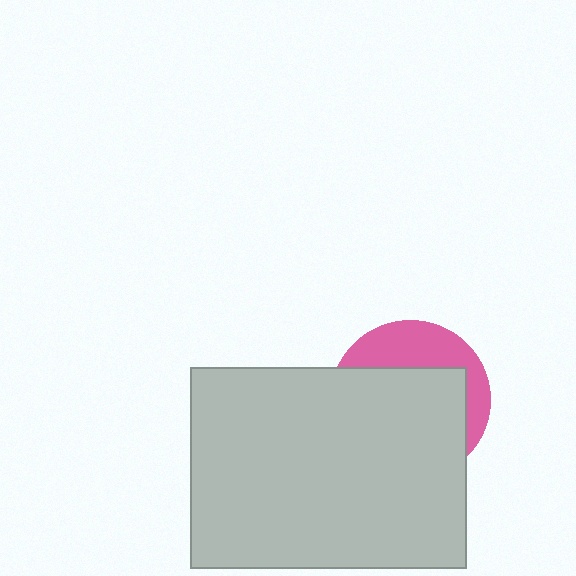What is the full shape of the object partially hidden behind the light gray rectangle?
The partially hidden object is a pink circle.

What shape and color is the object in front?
The object in front is a light gray rectangle.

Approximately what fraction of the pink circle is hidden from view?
Roughly 67% of the pink circle is hidden behind the light gray rectangle.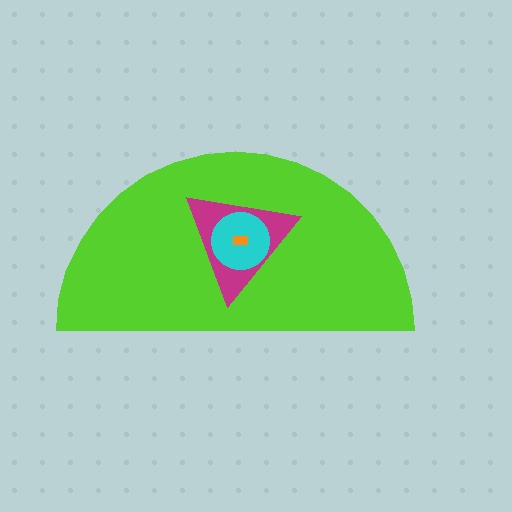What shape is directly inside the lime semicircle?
The magenta triangle.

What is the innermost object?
The orange rectangle.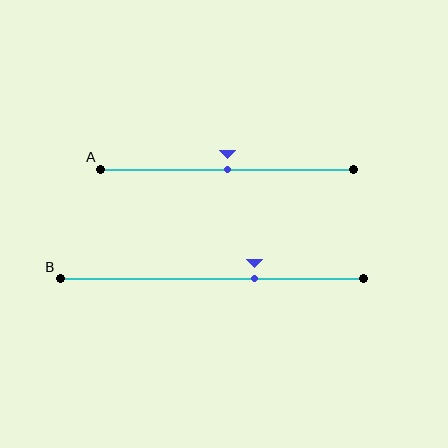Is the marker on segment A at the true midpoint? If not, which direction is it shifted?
Yes, the marker on segment A is at the true midpoint.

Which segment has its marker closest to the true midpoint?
Segment A has its marker closest to the true midpoint.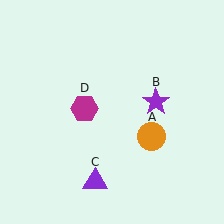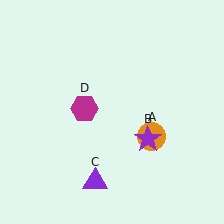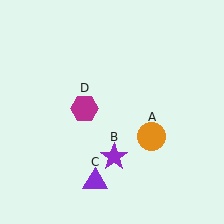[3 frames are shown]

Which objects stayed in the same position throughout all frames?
Orange circle (object A) and purple triangle (object C) and magenta hexagon (object D) remained stationary.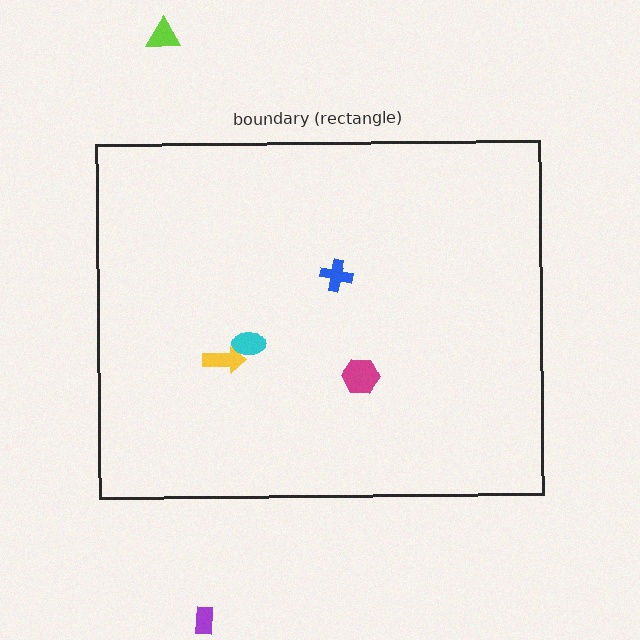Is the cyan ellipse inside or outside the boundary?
Inside.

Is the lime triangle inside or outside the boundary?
Outside.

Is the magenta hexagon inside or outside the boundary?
Inside.